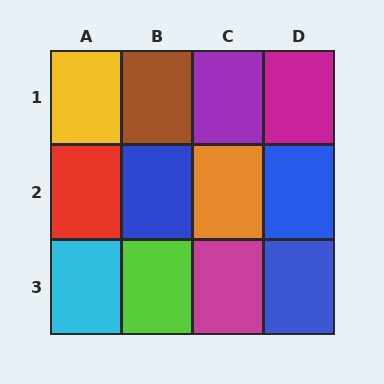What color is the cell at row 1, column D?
Magenta.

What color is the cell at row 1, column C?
Purple.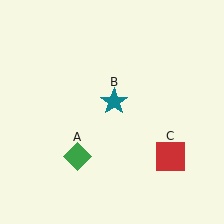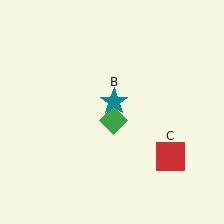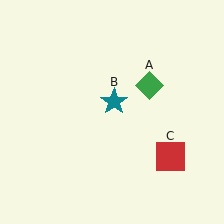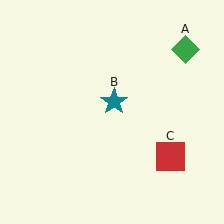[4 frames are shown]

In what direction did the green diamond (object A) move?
The green diamond (object A) moved up and to the right.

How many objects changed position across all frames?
1 object changed position: green diamond (object A).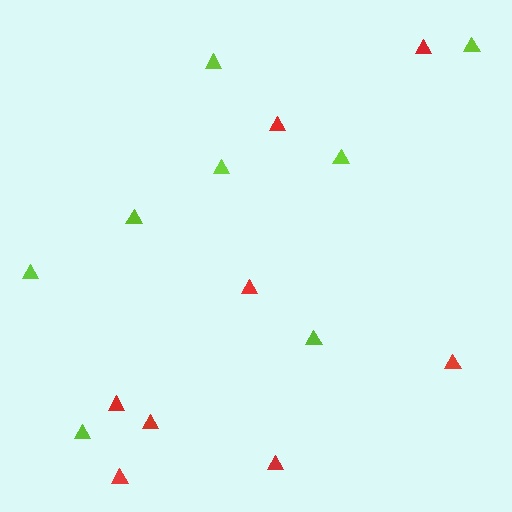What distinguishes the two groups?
There are 2 groups: one group of red triangles (8) and one group of lime triangles (8).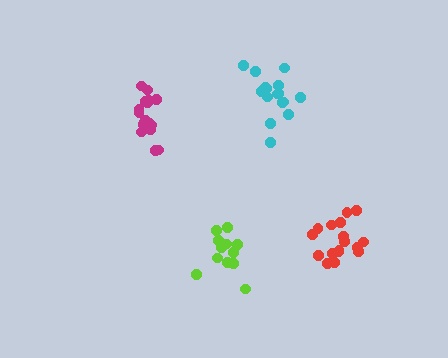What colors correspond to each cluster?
The clusters are colored: magenta, cyan, lime, red.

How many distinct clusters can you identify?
There are 4 distinct clusters.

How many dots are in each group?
Group 1: 17 dots, Group 2: 17 dots, Group 3: 12 dots, Group 4: 17 dots (63 total).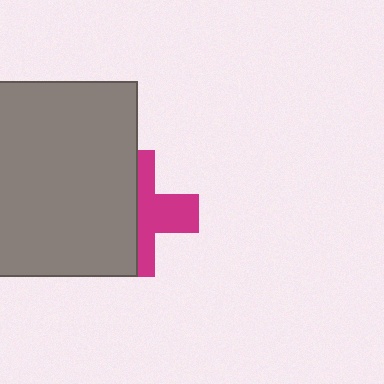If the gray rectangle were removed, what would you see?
You would see the complete magenta cross.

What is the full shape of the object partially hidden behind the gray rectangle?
The partially hidden object is a magenta cross.